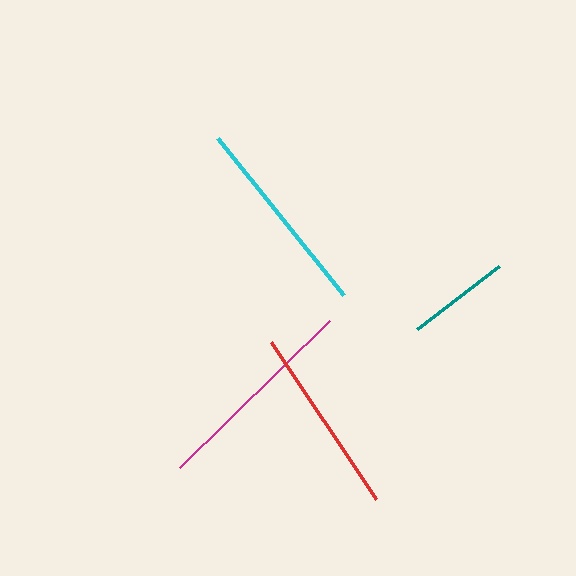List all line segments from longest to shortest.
From longest to shortest: magenta, cyan, red, teal.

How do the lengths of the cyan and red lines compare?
The cyan and red lines are approximately the same length.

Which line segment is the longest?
The magenta line is the longest at approximately 210 pixels.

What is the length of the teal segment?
The teal segment is approximately 104 pixels long.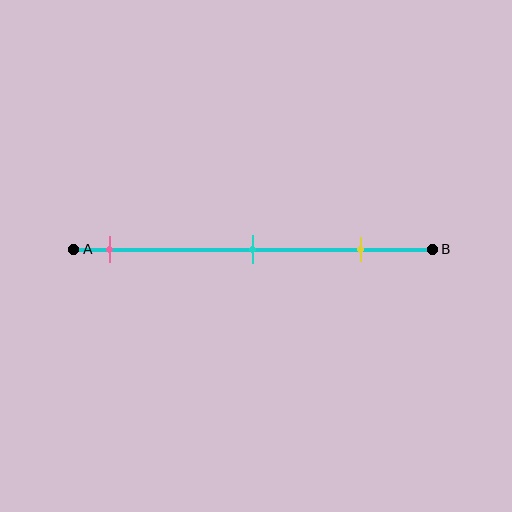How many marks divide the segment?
There are 3 marks dividing the segment.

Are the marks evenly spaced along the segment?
Yes, the marks are approximately evenly spaced.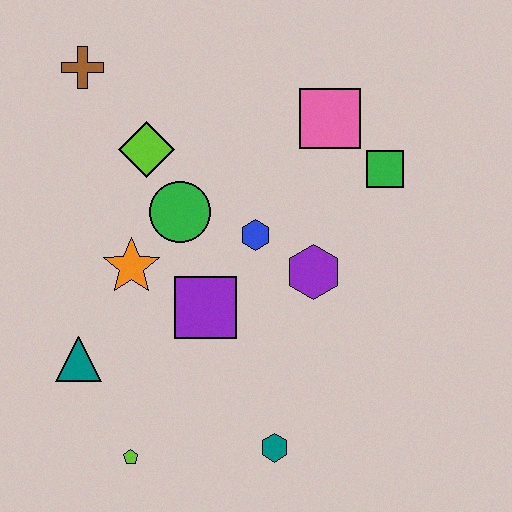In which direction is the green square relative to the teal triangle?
The green square is to the right of the teal triangle.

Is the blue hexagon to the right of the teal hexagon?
No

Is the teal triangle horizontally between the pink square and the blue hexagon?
No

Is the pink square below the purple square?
No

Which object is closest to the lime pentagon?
The teal triangle is closest to the lime pentagon.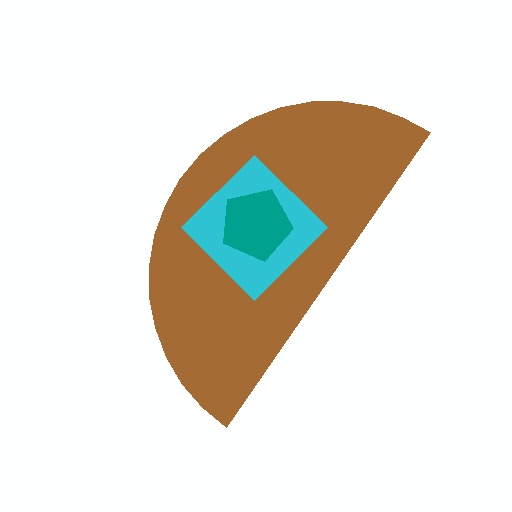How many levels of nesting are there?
3.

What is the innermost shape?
The teal pentagon.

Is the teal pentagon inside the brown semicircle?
Yes.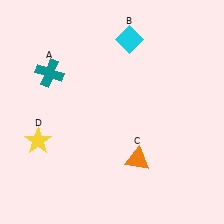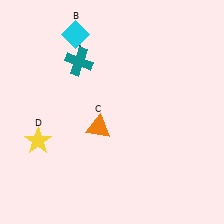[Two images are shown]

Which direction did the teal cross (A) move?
The teal cross (A) moved right.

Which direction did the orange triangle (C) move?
The orange triangle (C) moved left.